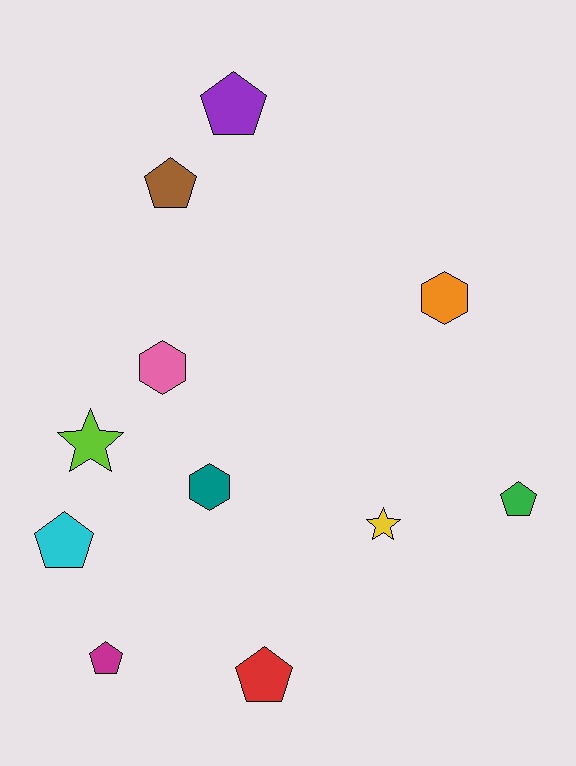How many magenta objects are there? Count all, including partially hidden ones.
There is 1 magenta object.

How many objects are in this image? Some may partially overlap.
There are 11 objects.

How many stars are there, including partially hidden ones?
There are 2 stars.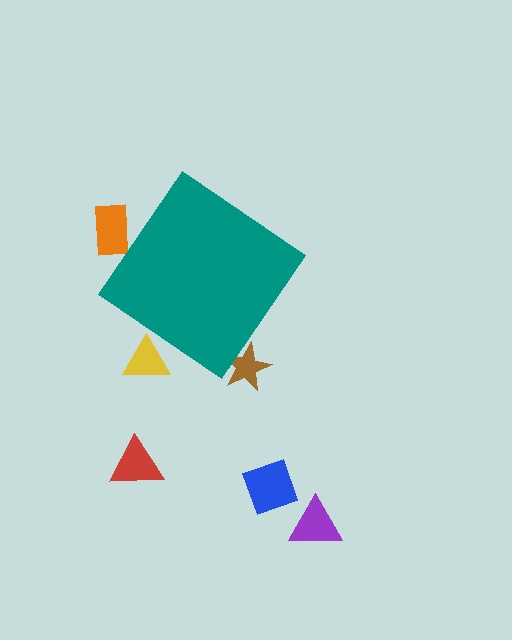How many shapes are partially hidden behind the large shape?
3 shapes are partially hidden.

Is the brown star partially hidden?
Yes, the brown star is partially hidden behind the teal diamond.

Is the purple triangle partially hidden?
No, the purple triangle is fully visible.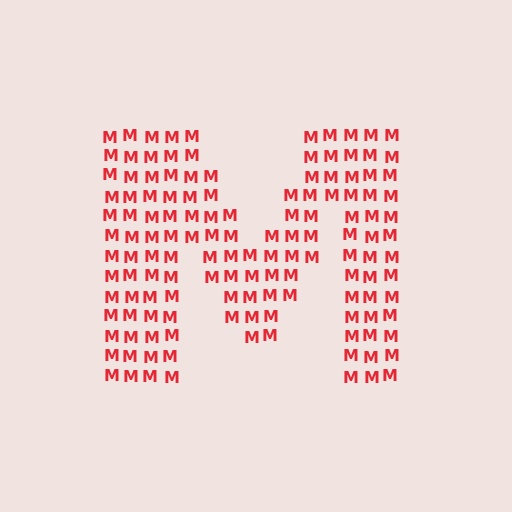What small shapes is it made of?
It is made of small letter M's.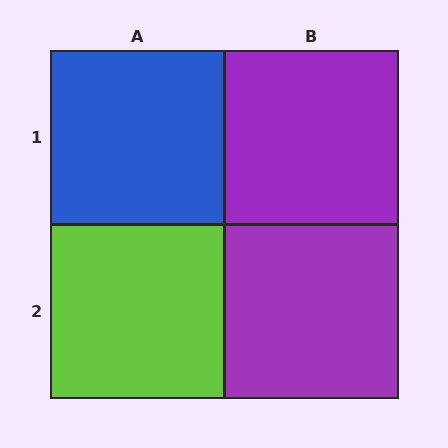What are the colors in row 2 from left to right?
Lime, purple.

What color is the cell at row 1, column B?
Purple.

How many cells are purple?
2 cells are purple.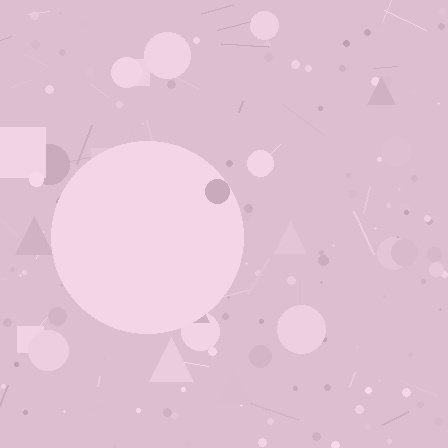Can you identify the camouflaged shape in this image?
The camouflaged shape is a circle.